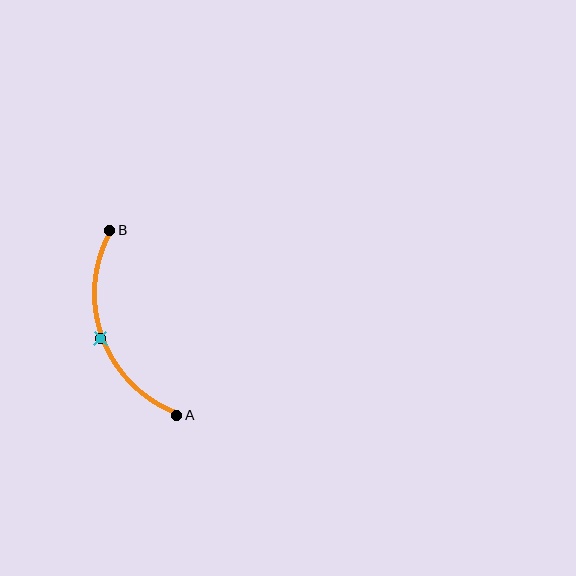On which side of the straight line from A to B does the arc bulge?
The arc bulges to the left of the straight line connecting A and B.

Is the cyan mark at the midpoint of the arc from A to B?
Yes. The cyan mark lies on the arc at equal arc-length from both A and B — it is the arc midpoint.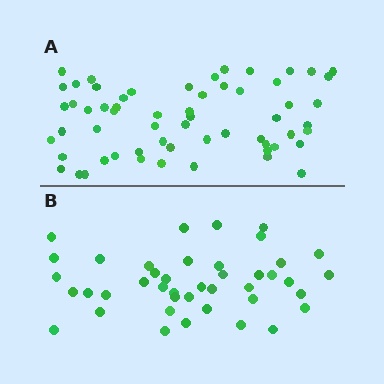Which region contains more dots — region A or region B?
Region A (the top region) has more dots.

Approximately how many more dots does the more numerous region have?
Region A has approximately 20 more dots than region B.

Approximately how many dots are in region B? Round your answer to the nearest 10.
About 40 dots. (The exact count is 42, which rounds to 40.)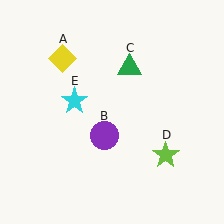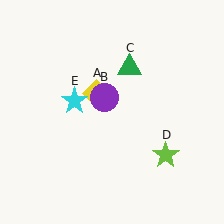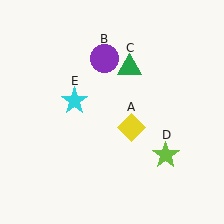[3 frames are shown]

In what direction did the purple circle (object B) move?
The purple circle (object B) moved up.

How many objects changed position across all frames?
2 objects changed position: yellow diamond (object A), purple circle (object B).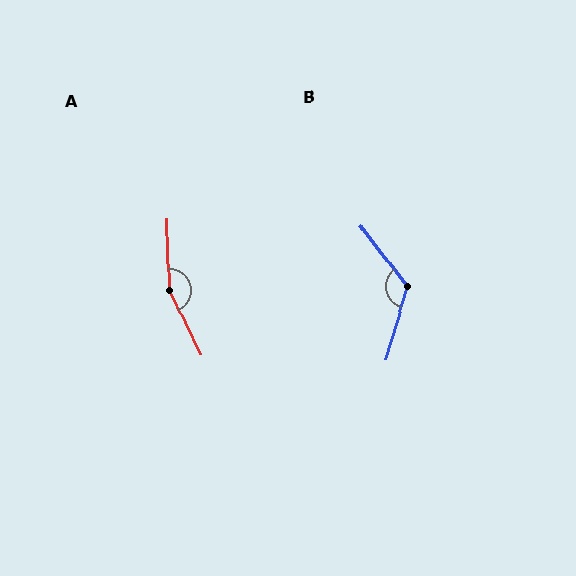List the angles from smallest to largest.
B (126°), A (156°).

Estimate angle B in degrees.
Approximately 126 degrees.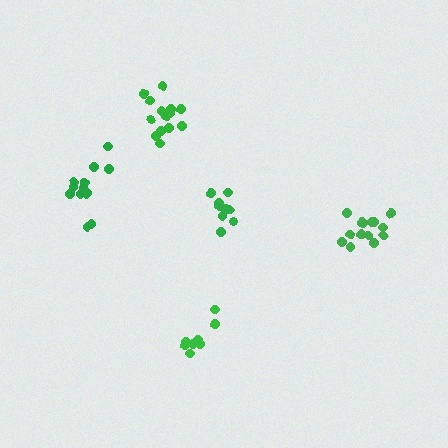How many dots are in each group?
Group 1: 12 dots, Group 2: 14 dots, Group 3: 9 dots, Group 4: 14 dots, Group 5: 8 dots (57 total).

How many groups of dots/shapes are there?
There are 5 groups.